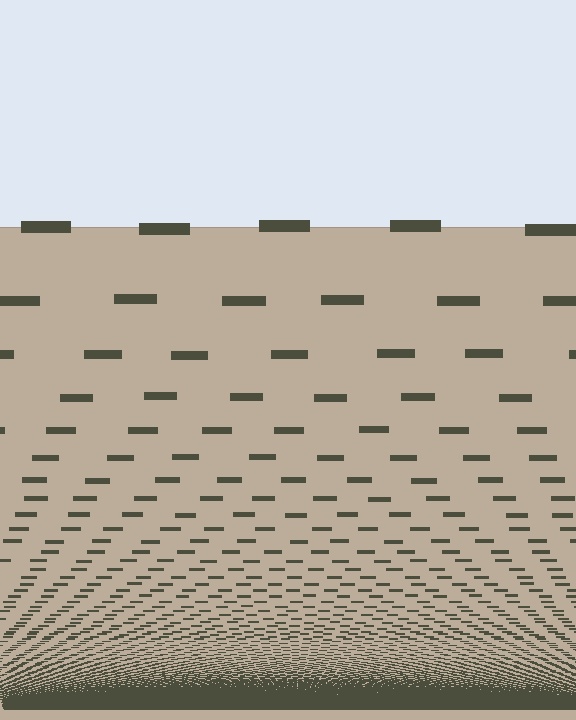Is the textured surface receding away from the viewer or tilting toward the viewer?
The surface appears to tilt toward the viewer. Texture elements get larger and sparser toward the top.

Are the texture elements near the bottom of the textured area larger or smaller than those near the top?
Smaller. The gradient is inverted — elements near the bottom are smaller and denser.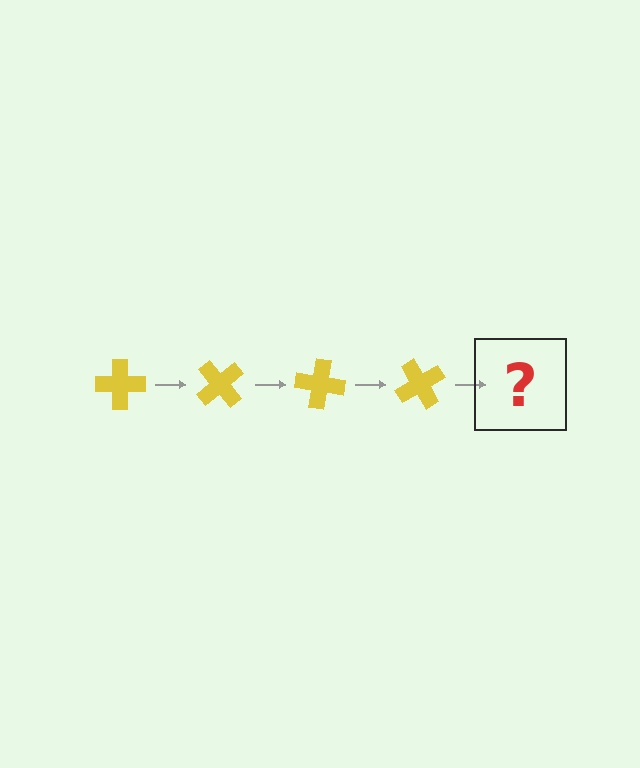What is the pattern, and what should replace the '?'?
The pattern is that the cross rotates 50 degrees each step. The '?' should be a yellow cross rotated 200 degrees.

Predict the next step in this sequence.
The next step is a yellow cross rotated 200 degrees.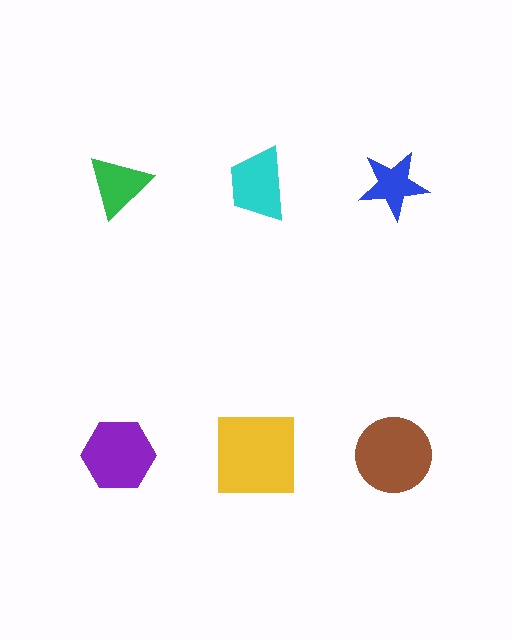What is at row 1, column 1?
A green triangle.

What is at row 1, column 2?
A cyan trapezoid.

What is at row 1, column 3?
A blue star.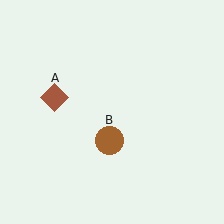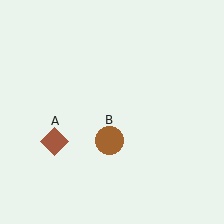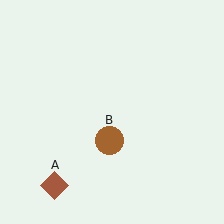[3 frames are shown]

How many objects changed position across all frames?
1 object changed position: brown diamond (object A).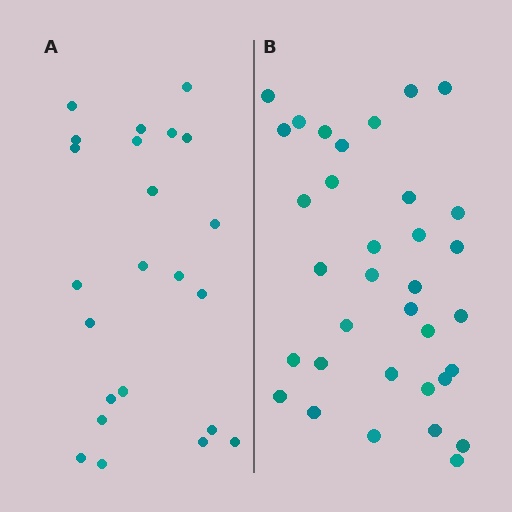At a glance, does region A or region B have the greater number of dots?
Region B (the right region) has more dots.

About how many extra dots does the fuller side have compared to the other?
Region B has roughly 12 or so more dots than region A.